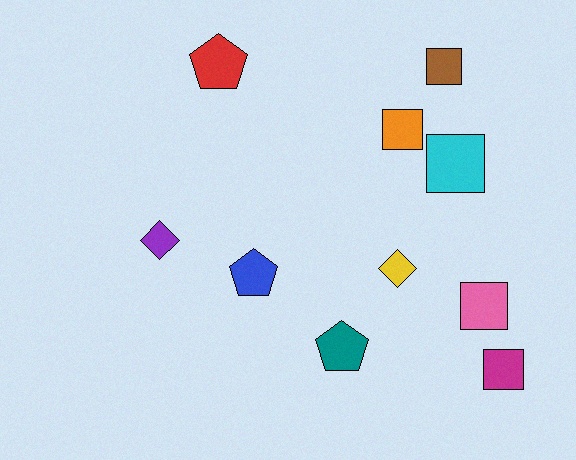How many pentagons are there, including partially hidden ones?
There are 3 pentagons.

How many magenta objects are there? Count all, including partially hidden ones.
There is 1 magenta object.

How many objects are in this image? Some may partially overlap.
There are 10 objects.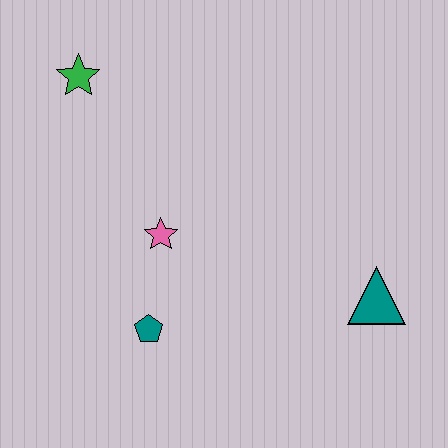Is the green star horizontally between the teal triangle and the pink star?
No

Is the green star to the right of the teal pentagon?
No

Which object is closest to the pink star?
The teal pentagon is closest to the pink star.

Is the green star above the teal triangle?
Yes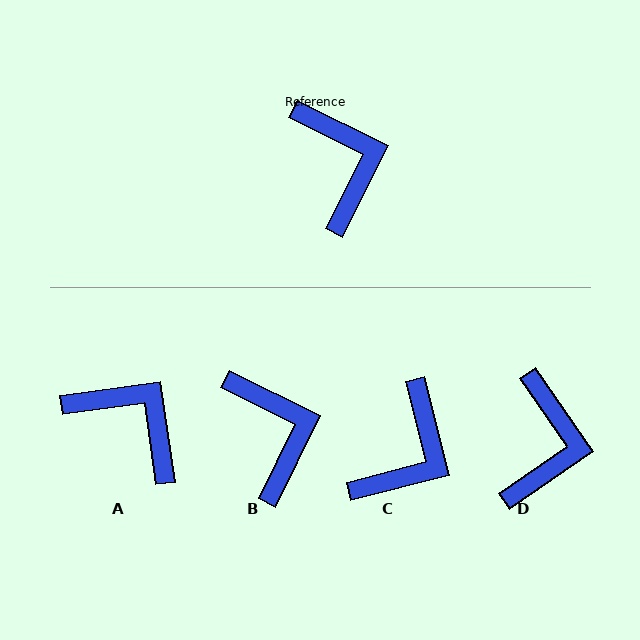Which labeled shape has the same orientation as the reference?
B.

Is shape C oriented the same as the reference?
No, it is off by about 49 degrees.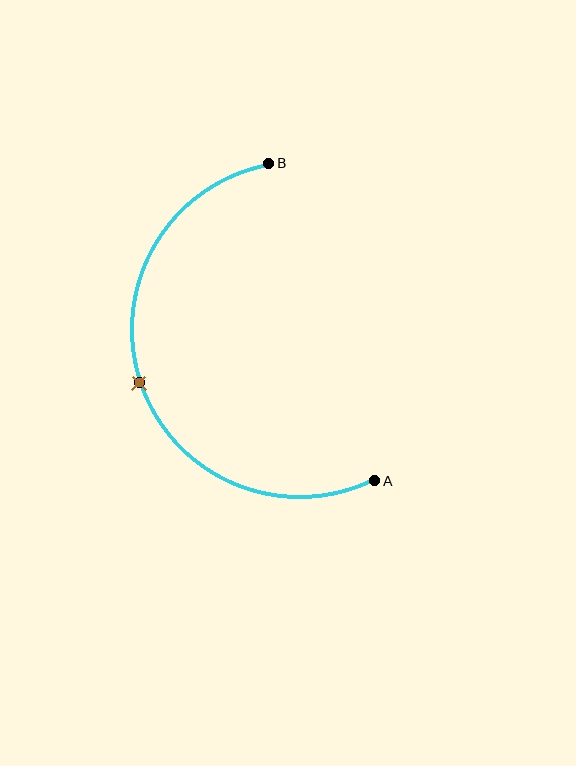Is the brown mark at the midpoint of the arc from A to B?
Yes. The brown mark lies on the arc at equal arc-length from both A and B — it is the arc midpoint.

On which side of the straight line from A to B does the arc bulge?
The arc bulges to the left of the straight line connecting A and B.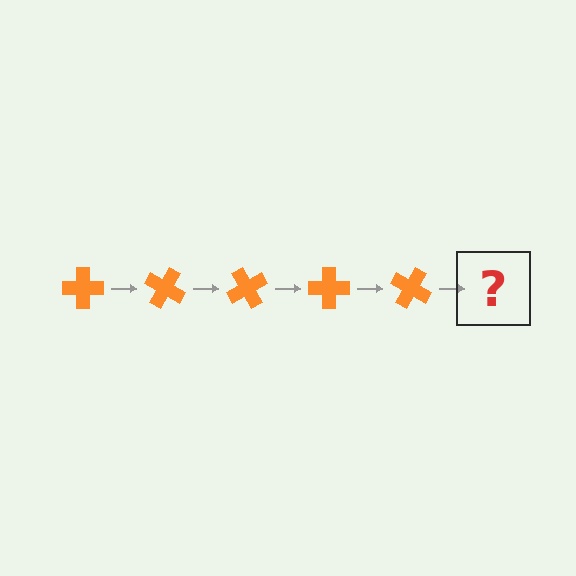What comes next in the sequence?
The next element should be an orange cross rotated 150 degrees.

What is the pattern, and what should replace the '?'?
The pattern is that the cross rotates 30 degrees each step. The '?' should be an orange cross rotated 150 degrees.